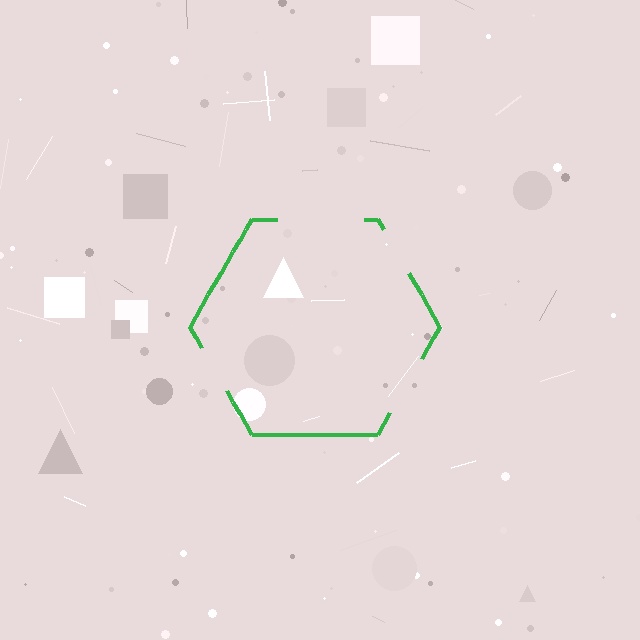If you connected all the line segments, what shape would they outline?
They would outline a hexagon.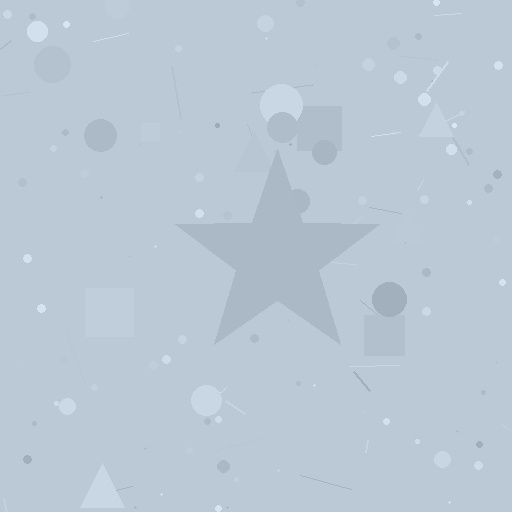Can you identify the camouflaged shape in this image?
The camouflaged shape is a star.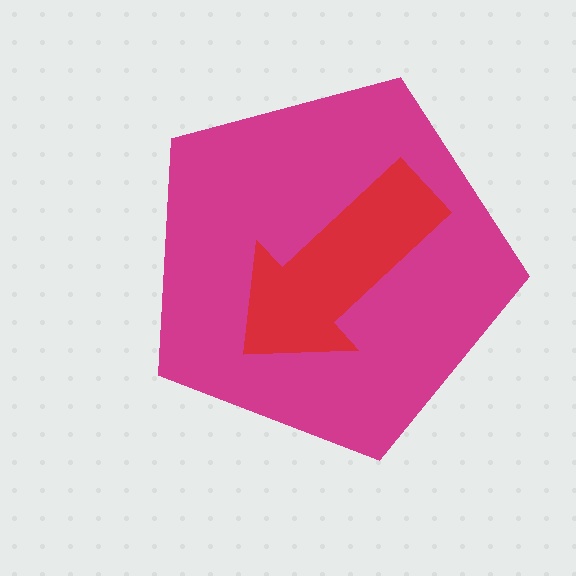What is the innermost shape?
The red arrow.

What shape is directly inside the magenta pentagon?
The red arrow.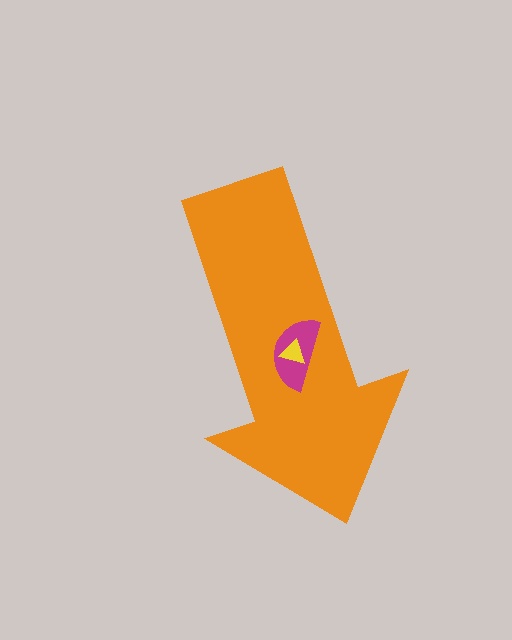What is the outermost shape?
The orange arrow.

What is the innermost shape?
The yellow triangle.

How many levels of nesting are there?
3.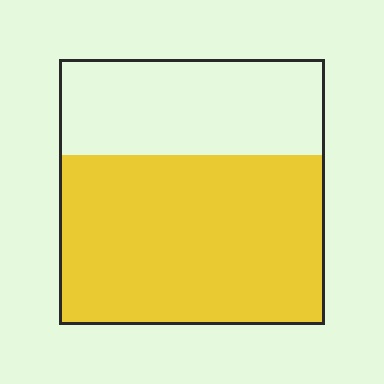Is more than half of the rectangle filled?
Yes.